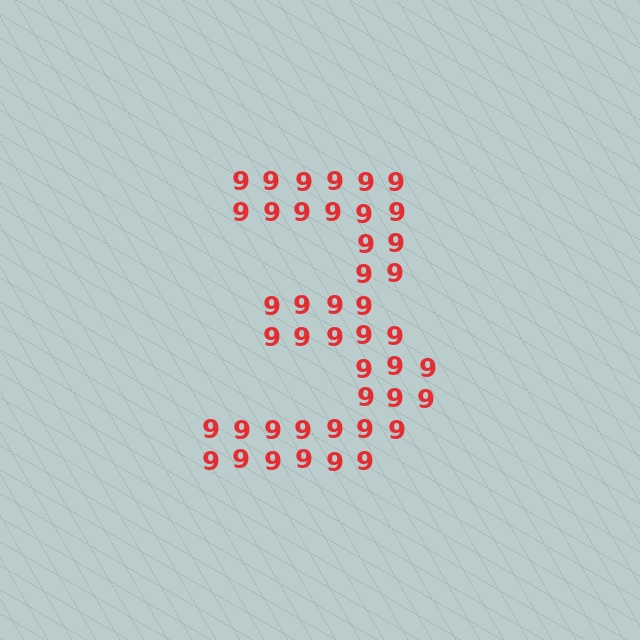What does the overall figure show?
The overall figure shows the digit 3.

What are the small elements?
The small elements are digit 9's.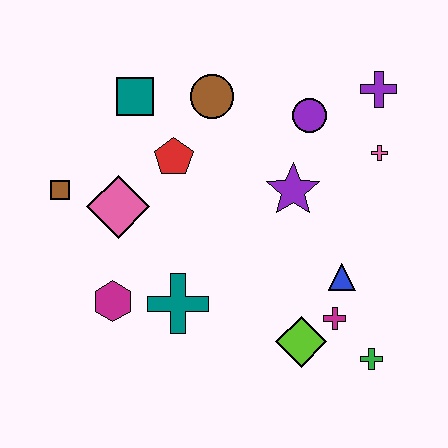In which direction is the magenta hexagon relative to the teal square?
The magenta hexagon is below the teal square.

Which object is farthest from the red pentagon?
The green cross is farthest from the red pentagon.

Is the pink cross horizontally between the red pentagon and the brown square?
No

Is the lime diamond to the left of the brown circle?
No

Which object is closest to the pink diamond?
The brown square is closest to the pink diamond.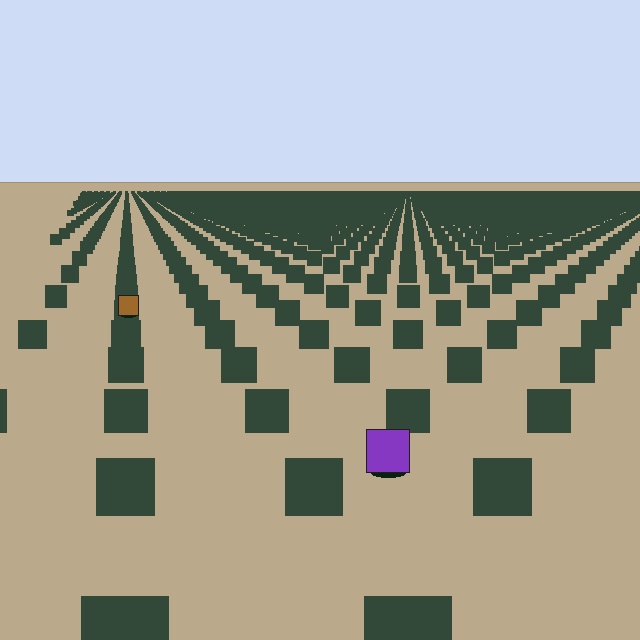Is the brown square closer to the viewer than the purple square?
No. The purple square is closer — you can tell from the texture gradient: the ground texture is coarser near it.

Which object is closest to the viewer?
The purple square is closest. The texture marks near it are larger and more spread out.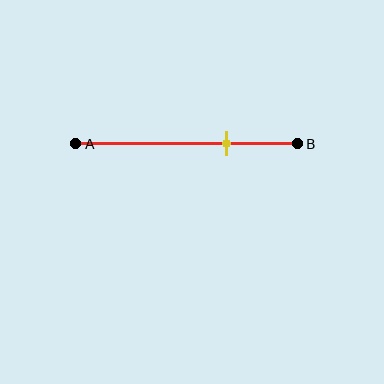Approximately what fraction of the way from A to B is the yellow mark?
The yellow mark is approximately 70% of the way from A to B.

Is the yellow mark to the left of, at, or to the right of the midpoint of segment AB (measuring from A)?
The yellow mark is to the right of the midpoint of segment AB.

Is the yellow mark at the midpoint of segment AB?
No, the mark is at about 70% from A, not at the 50% midpoint.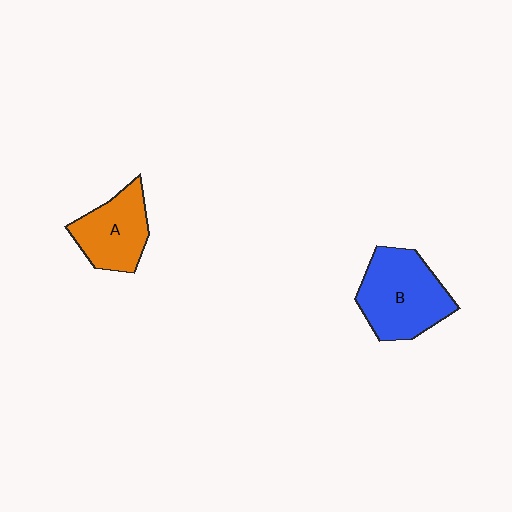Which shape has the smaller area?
Shape A (orange).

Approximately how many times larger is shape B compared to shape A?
Approximately 1.4 times.